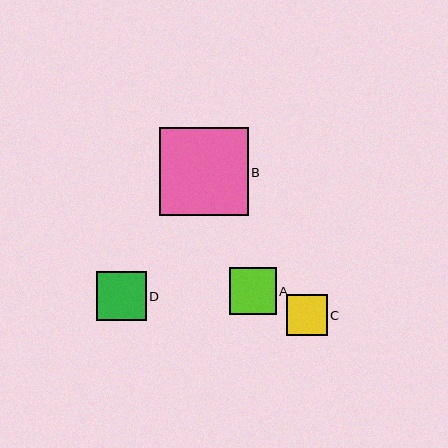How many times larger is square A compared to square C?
Square A is approximately 1.1 times the size of square C.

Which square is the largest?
Square B is the largest with a size of approximately 88 pixels.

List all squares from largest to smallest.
From largest to smallest: B, D, A, C.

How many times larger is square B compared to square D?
Square B is approximately 1.8 times the size of square D.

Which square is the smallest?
Square C is the smallest with a size of approximately 41 pixels.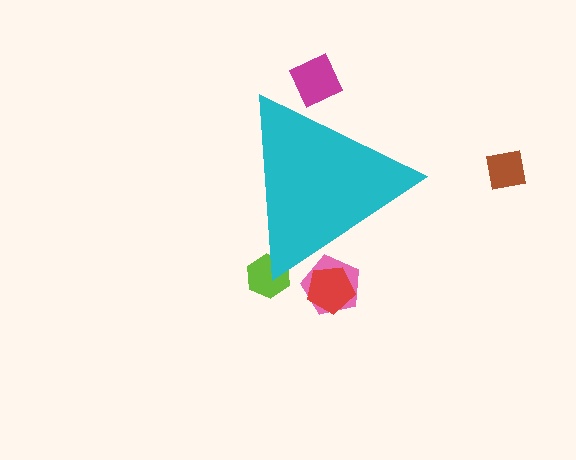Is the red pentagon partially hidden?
Yes, the red pentagon is partially hidden behind the cyan triangle.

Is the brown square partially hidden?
No, the brown square is fully visible.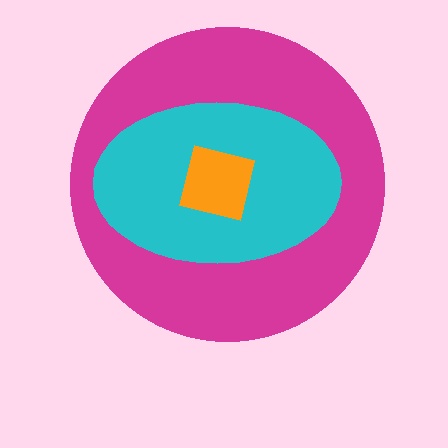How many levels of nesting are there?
3.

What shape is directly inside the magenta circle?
The cyan ellipse.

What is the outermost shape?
The magenta circle.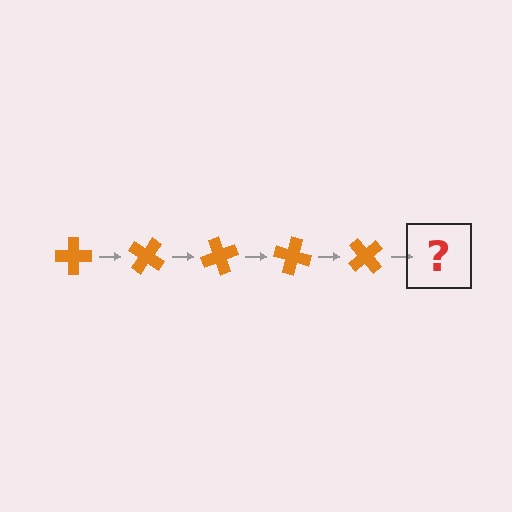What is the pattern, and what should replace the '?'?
The pattern is that the cross rotates 35 degrees each step. The '?' should be an orange cross rotated 175 degrees.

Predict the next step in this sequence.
The next step is an orange cross rotated 175 degrees.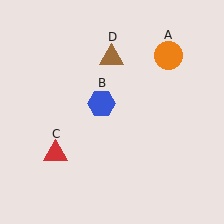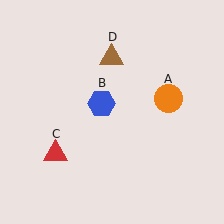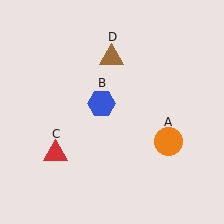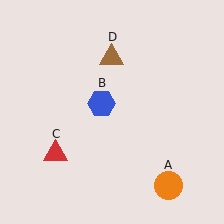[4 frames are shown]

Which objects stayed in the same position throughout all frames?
Blue hexagon (object B) and red triangle (object C) and brown triangle (object D) remained stationary.